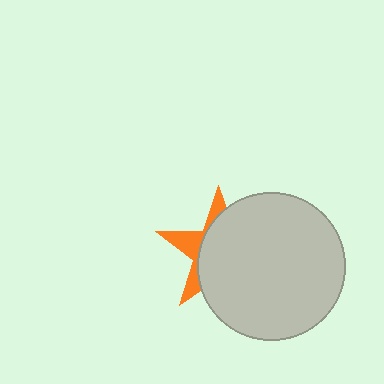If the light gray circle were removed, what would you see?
You would see the complete orange star.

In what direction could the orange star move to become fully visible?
The orange star could move left. That would shift it out from behind the light gray circle entirely.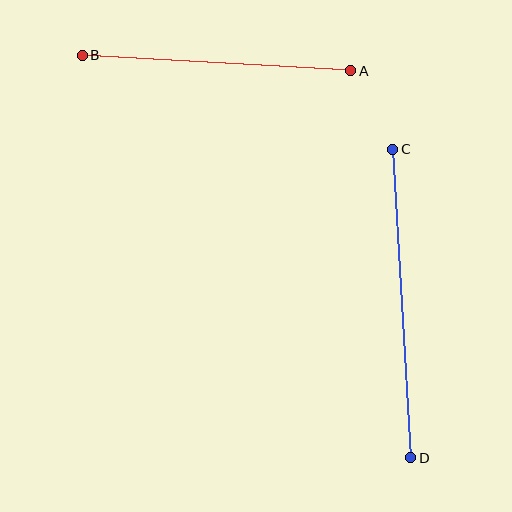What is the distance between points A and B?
The distance is approximately 269 pixels.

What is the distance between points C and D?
The distance is approximately 309 pixels.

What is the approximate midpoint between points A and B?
The midpoint is at approximately (216, 63) pixels.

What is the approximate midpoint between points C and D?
The midpoint is at approximately (402, 304) pixels.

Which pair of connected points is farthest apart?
Points C and D are farthest apart.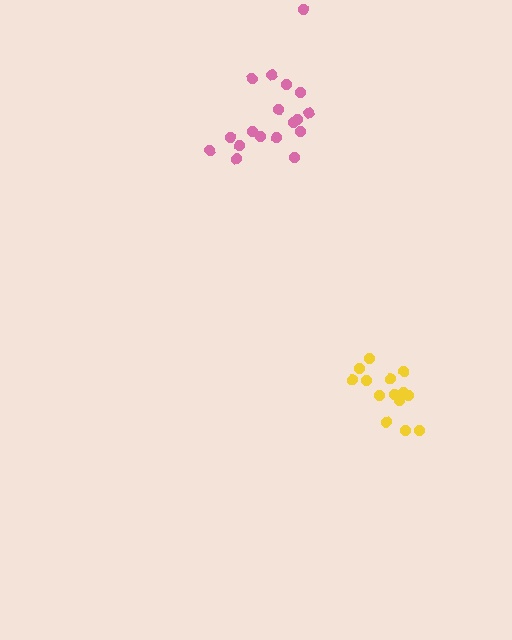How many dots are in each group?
Group 1: 18 dots, Group 2: 14 dots (32 total).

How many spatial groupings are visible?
There are 2 spatial groupings.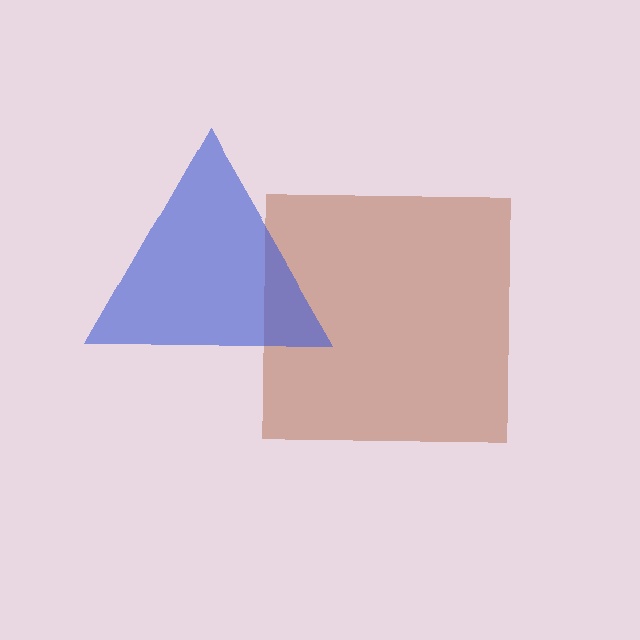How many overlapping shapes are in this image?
There are 2 overlapping shapes in the image.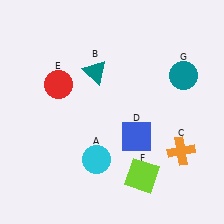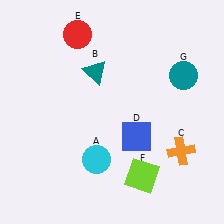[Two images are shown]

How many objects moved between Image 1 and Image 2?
1 object moved between the two images.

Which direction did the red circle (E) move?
The red circle (E) moved up.